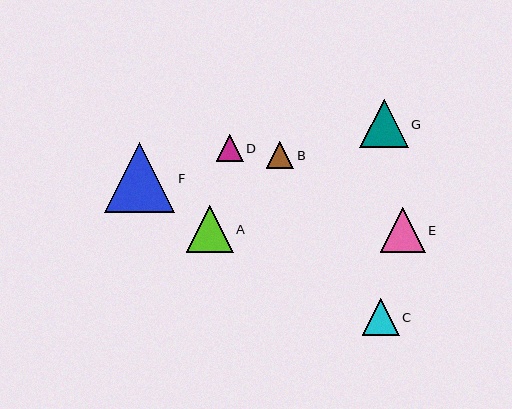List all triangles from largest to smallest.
From largest to smallest: F, G, A, E, C, D, B.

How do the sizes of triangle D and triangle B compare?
Triangle D and triangle B are approximately the same size.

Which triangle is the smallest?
Triangle B is the smallest with a size of approximately 27 pixels.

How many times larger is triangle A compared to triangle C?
Triangle A is approximately 1.3 times the size of triangle C.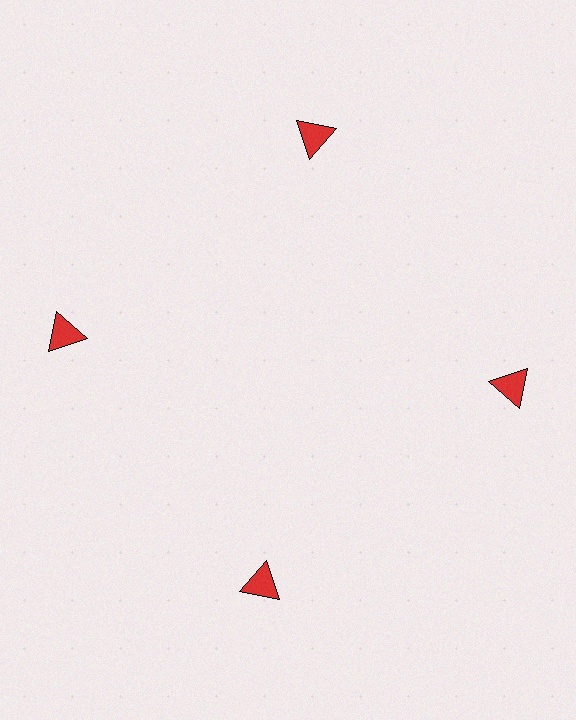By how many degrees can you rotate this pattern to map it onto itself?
The pattern maps onto itself every 90 degrees of rotation.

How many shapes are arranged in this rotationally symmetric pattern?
There are 4 shapes, arranged in 4 groups of 1.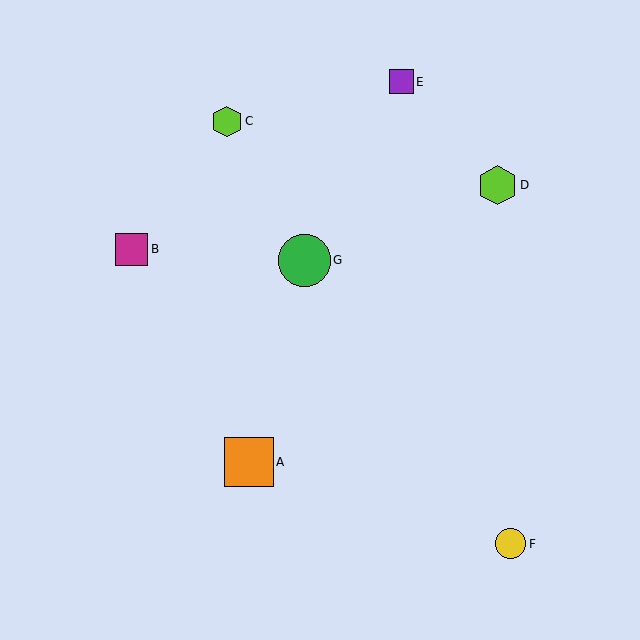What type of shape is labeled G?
Shape G is a green circle.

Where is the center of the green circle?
The center of the green circle is at (304, 260).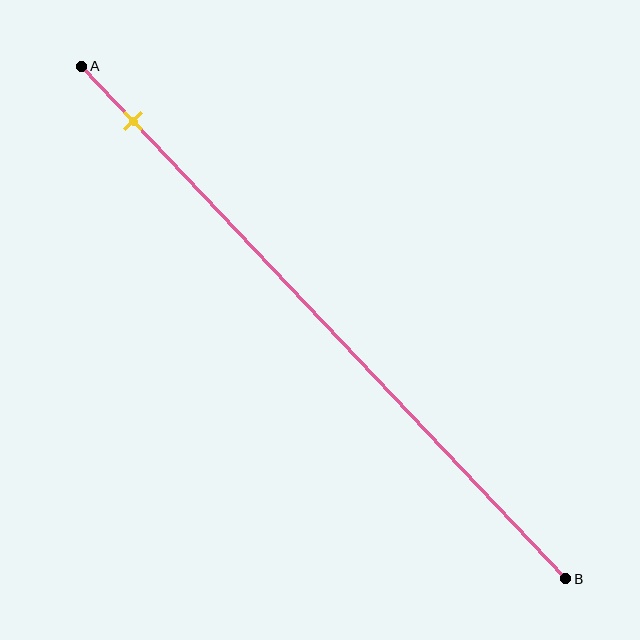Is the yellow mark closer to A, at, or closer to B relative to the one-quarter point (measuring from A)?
The yellow mark is closer to point A than the one-quarter point of segment AB.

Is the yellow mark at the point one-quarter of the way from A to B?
No, the mark is at about 10% from A, not at the 25% one-quarter point.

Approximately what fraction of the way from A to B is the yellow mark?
The yellow mark is approximately 10% of the way from A to B.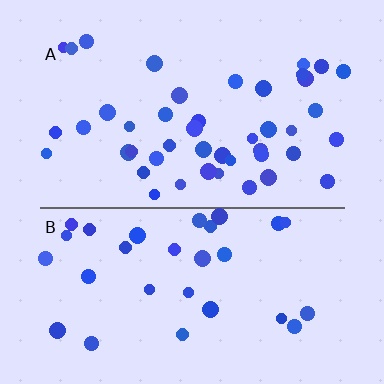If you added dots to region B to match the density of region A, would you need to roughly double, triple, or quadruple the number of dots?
Approximately double.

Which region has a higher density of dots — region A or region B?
A (the top).